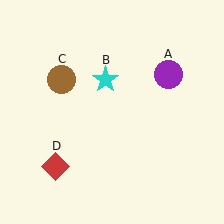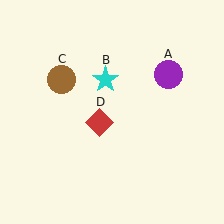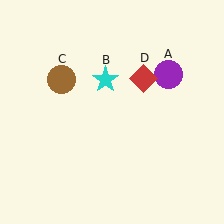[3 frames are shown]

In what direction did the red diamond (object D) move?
The red diamond (object D) moved up and to the right.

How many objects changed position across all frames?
1 object changed position: red diamond (object D).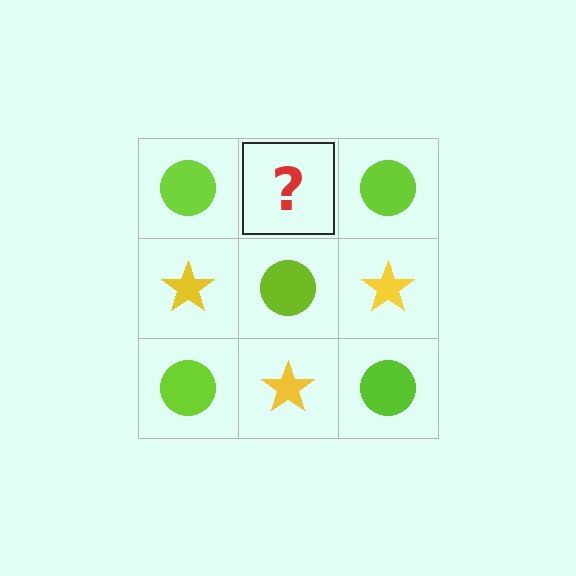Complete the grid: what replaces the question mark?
The question mark should be replaced with a yellow star.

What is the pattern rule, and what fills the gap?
The rule is that it alternates lime circle and yellow star in a checkerboard pattern. The gap should be filled with a yellow star.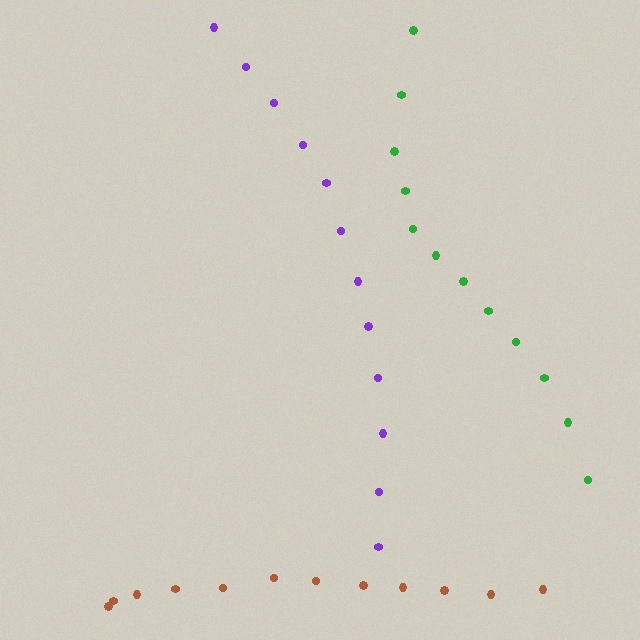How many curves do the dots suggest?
There are 3 distinct paths.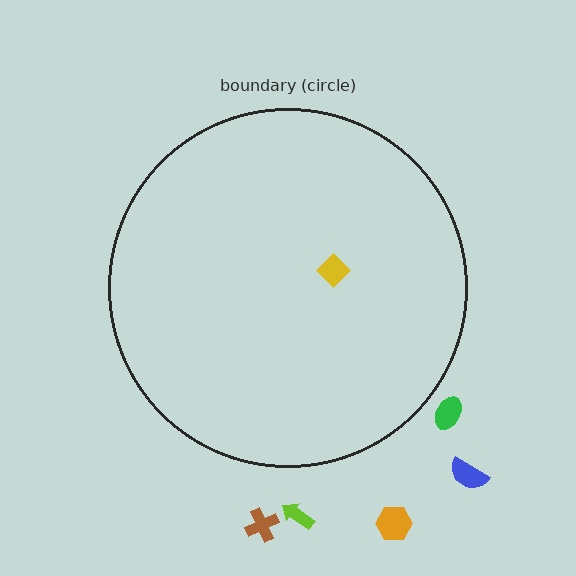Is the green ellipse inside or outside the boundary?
Outside.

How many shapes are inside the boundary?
1 inside, 5 outside.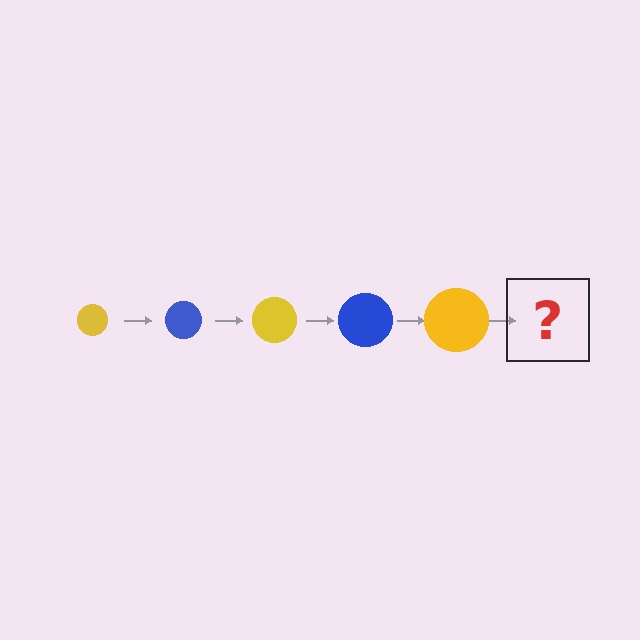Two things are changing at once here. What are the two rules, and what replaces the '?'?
The two rules are that the circle grows larger each step and the color cycles through yellow and blue. The '?' should be a blue circle, larger than the previous one.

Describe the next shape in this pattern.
It should be a blue circle, larger than the previous one.